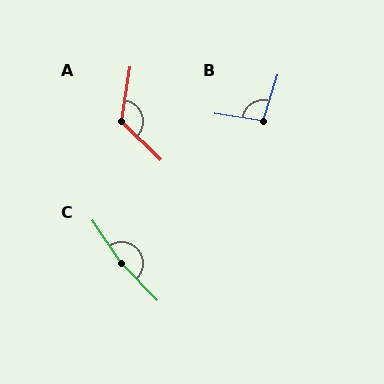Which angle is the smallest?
B, at approximately 97 degrees.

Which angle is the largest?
C, at approximately 169 degrees.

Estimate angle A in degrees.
Approximately 125 degrees.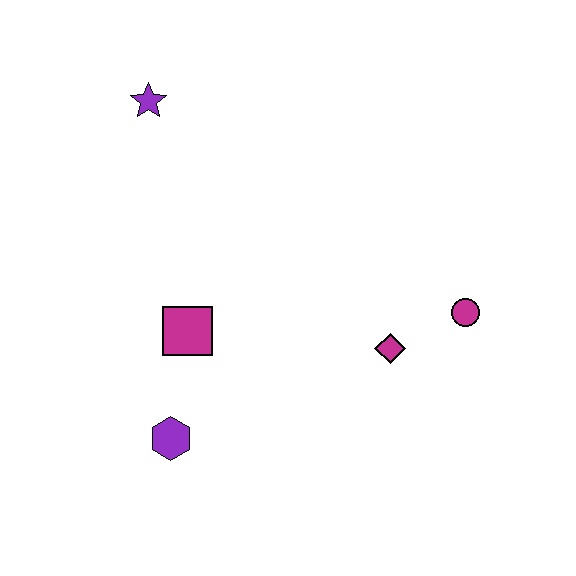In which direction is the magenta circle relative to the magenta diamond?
The magenta circle is to the right of the magenta diamond.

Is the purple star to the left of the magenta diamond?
Yes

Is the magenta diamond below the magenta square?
Yes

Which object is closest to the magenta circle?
The magenta diamond is closest to the magenta circle.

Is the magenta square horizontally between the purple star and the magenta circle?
Yes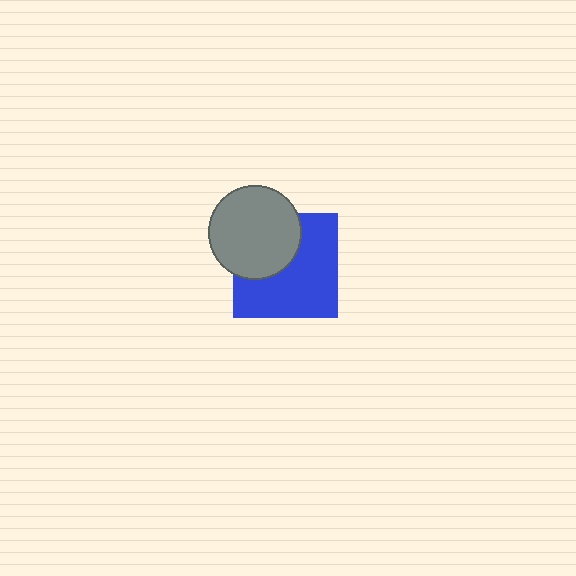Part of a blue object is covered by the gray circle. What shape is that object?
It is a square.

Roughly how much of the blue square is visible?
About half of it is visible (roughly 63%).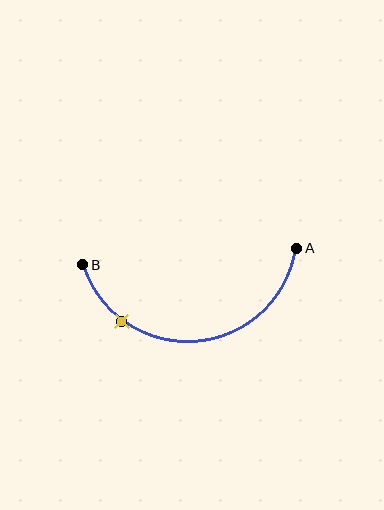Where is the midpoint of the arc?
The arc midpoint is the point on the curve farthest from the straight line joining A and B. It sits below that line.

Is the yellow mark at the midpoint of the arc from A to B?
No. The yellow mark lies on the arc but is closer to endpoint B. The arc midpoint would be at the point on the curve equidistant along the arc from both A and B.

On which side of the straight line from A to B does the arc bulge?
The arc bulges below the straight line connecting A and B.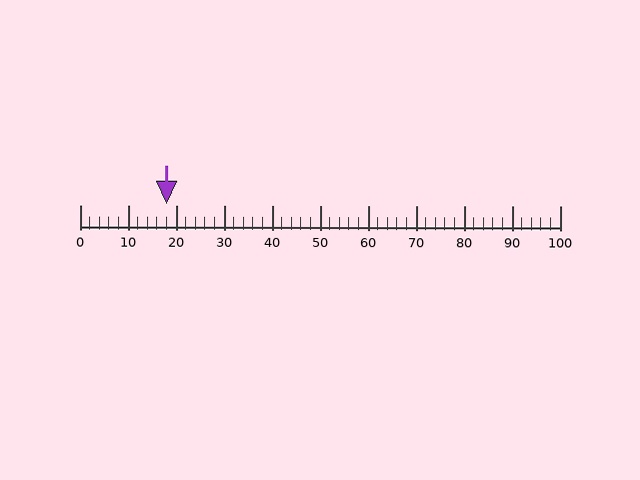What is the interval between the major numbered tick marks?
The major tick marks are spaced 10 units apart.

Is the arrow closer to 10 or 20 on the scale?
The arrow is closer to 20.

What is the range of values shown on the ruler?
The ruler shows values from 0 to 100.